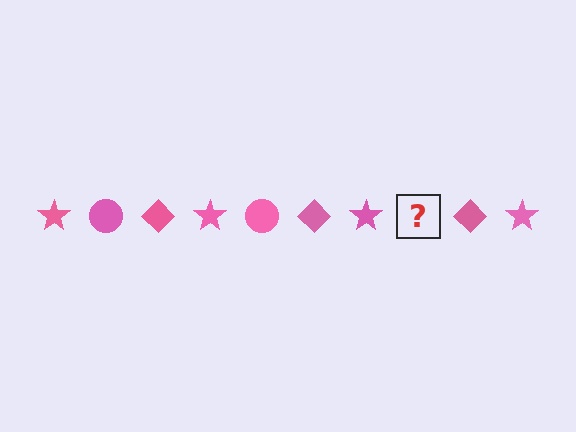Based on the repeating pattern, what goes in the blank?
The blank should be a pink circle.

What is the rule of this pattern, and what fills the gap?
The rule is that the pattern cycles through star, circle, diamond shapes in pink. The gap should be filled with a pink circle.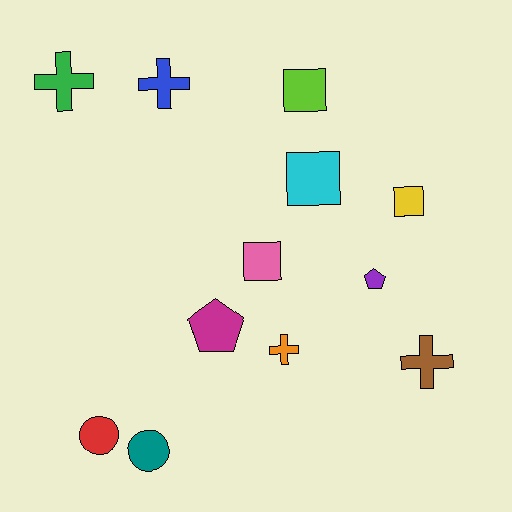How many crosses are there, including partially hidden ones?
There are 4 crosses.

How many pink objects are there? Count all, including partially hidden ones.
There is 1 pink object.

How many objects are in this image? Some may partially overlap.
There are 12 objects.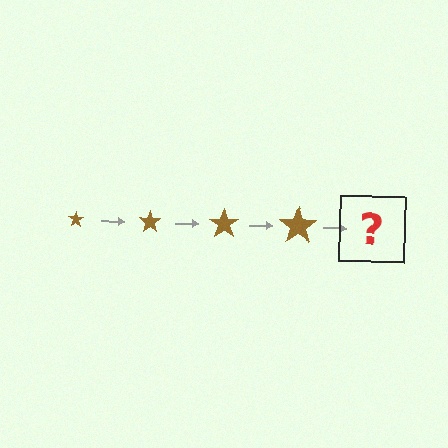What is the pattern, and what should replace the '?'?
The pattern is that the star gets progressively larger each step. The '?' should be a brown star, larger than the previous one.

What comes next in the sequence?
The next element should be a brown star, larger than the previous one.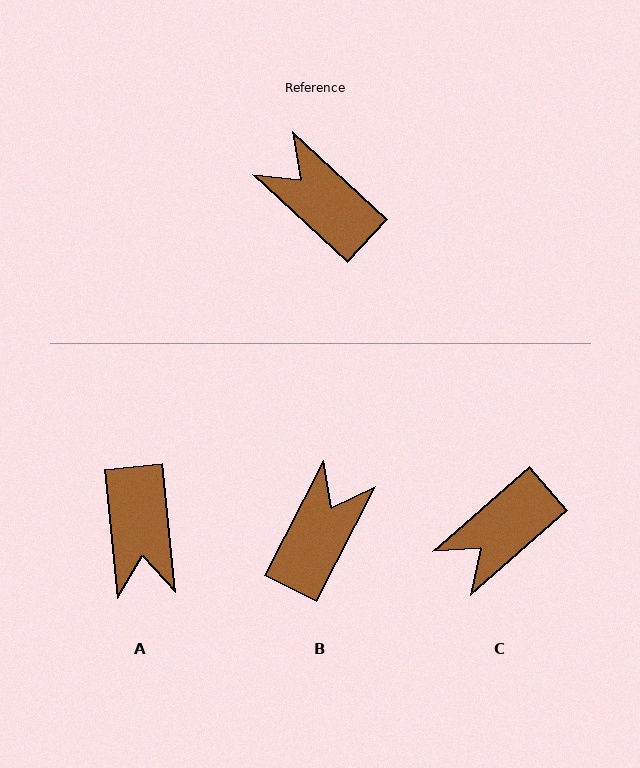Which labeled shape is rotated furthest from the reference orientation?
A, about 138 degrees away.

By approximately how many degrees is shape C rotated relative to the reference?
Approximately 84 degrees counter-clockwise.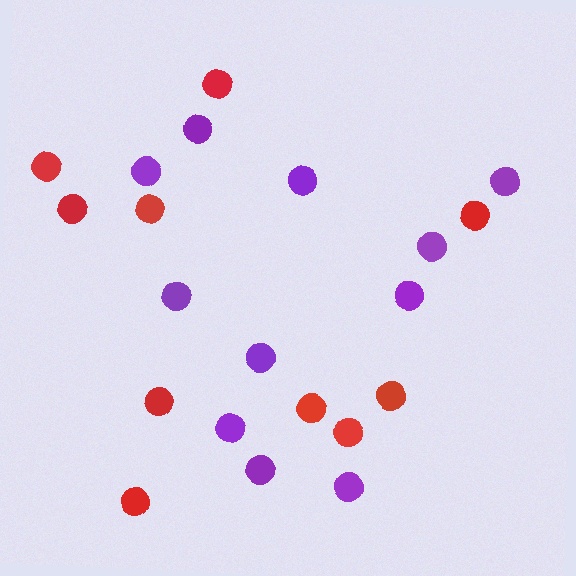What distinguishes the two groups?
There are 2 groups: one group of purple circles (11) and one group of red circles (10).